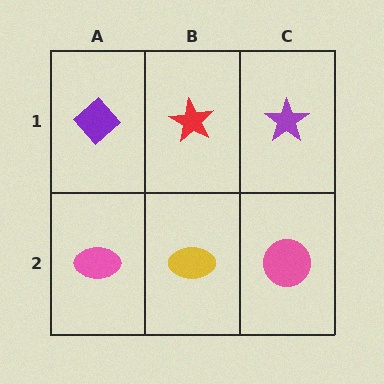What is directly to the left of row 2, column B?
A pink ellipse.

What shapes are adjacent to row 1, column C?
A pink circle (row 2, column C), a red star (row 1, column B).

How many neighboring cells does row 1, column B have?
3.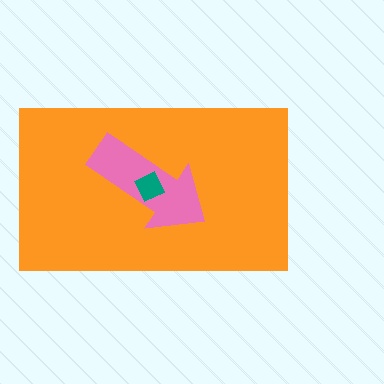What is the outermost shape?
The orange rectangle.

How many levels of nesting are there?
3.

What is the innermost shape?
The teal diamond.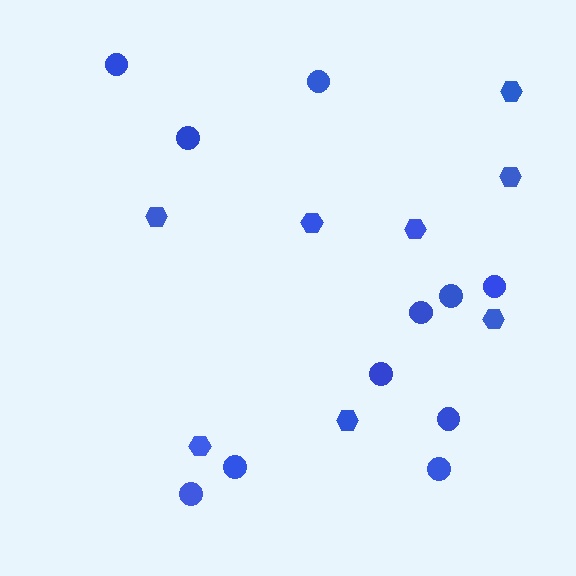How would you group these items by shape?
There are 2 groups: one group of circles (11) and one group of hexagons (8).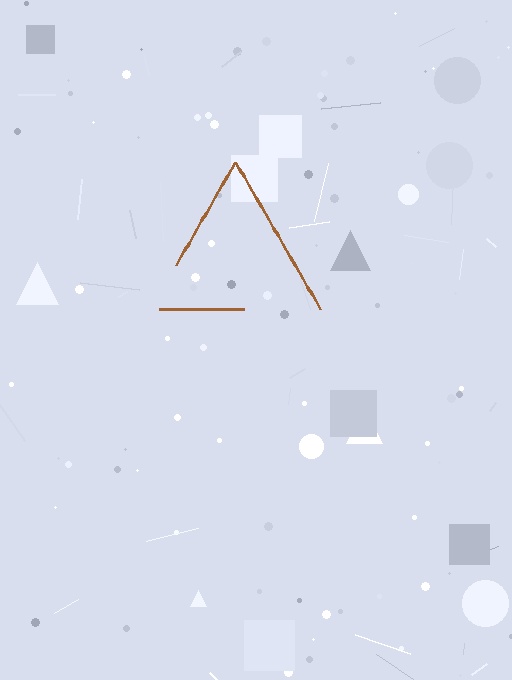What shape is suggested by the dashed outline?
The dashed outline suggests a triangle.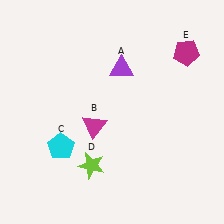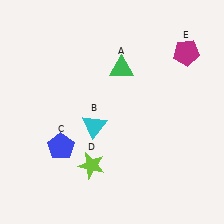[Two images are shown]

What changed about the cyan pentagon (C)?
In Image 1, C is cyan. In Image 2, it changed to blue.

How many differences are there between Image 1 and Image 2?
There are 3 differences between the two images.